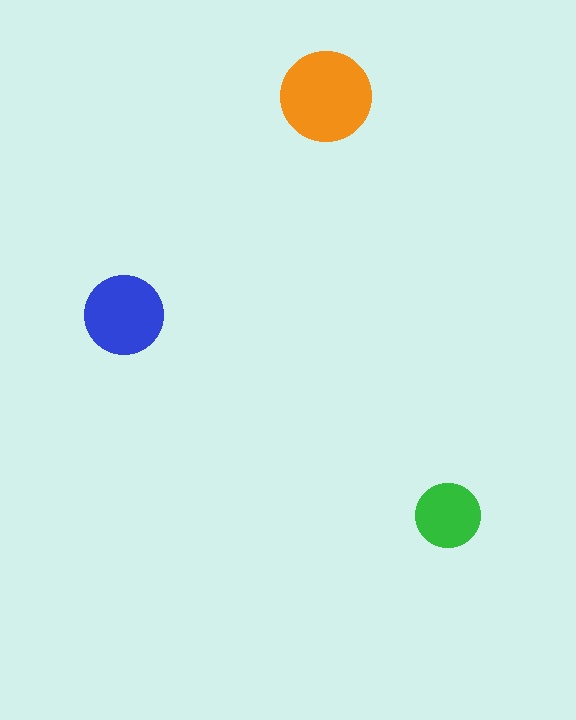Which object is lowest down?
The green circle is bottommost.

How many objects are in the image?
There are 3 objects in the image.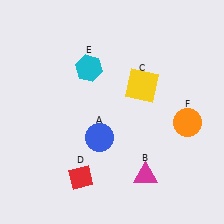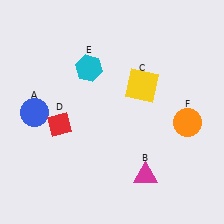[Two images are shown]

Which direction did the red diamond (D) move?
The red diamond (D) moved up.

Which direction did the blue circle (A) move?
The blue circle (A) moved left.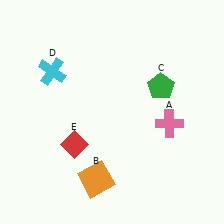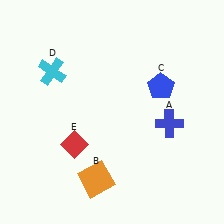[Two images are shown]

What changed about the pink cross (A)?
In Image 1, A is pink. In Image 2, it changed to blue.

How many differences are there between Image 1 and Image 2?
There are 2 differences between the two images.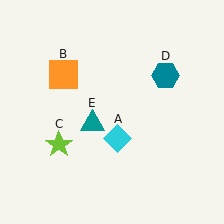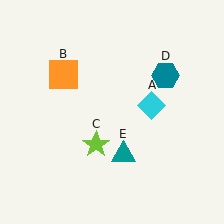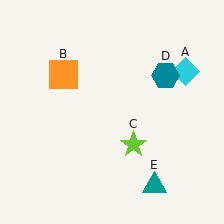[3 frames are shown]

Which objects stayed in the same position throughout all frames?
Orange square (object B) and teal hexagon (object D) remained stationary.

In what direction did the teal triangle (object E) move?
The teal triangle (object E) moved down and to the right.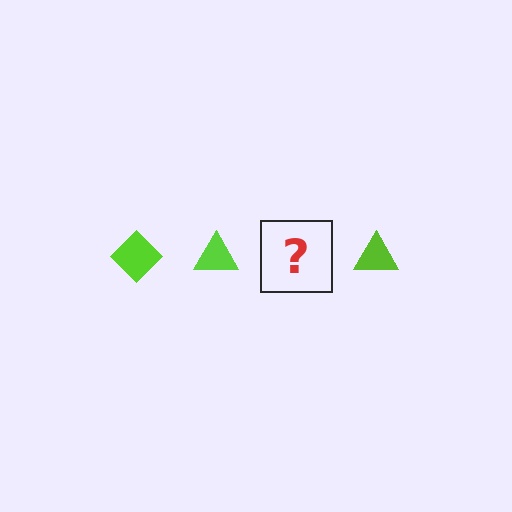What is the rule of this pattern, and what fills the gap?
The rule is that the pattern cycles through diamond, triangle shapes in lime. The gap should be filled with a lime diamond.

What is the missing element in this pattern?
The missing element is a lime diamond.